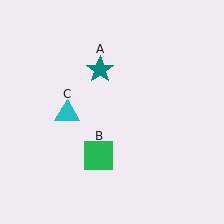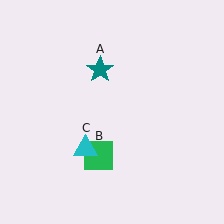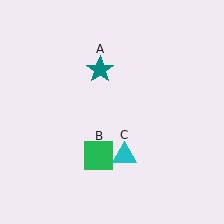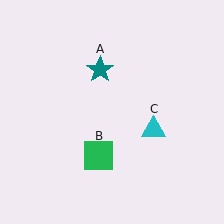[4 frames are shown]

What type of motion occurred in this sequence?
The cyan triangle (object C) rotated counterclockwise around the center of the scene.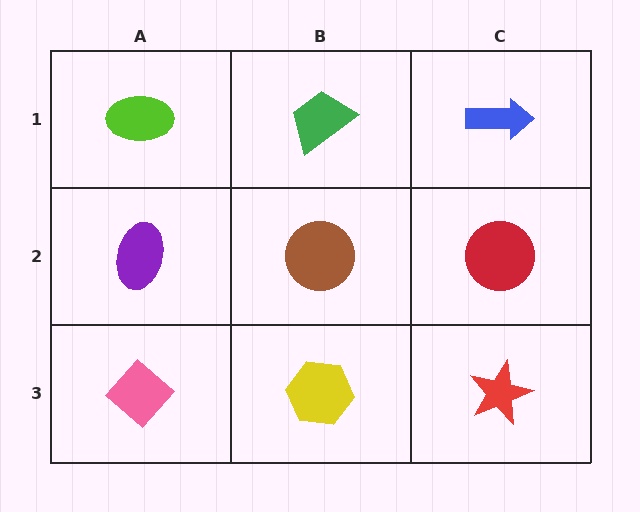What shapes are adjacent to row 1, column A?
A purple ellipse (row 2, column A), a green trapezoid (row 1, column B).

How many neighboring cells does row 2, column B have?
4.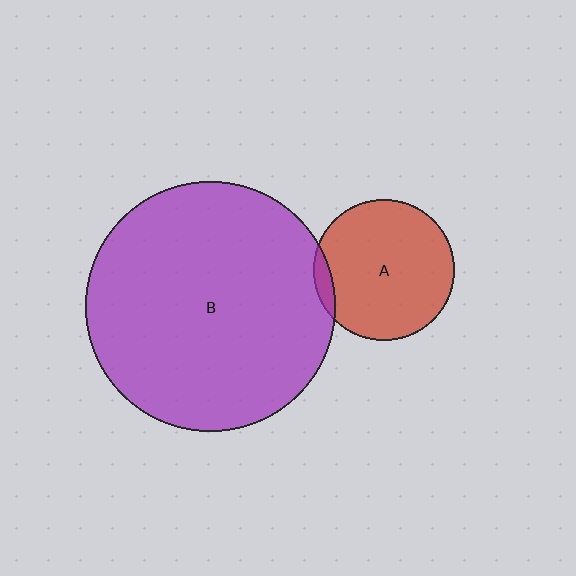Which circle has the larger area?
Circle B (purple).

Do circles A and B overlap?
Yes.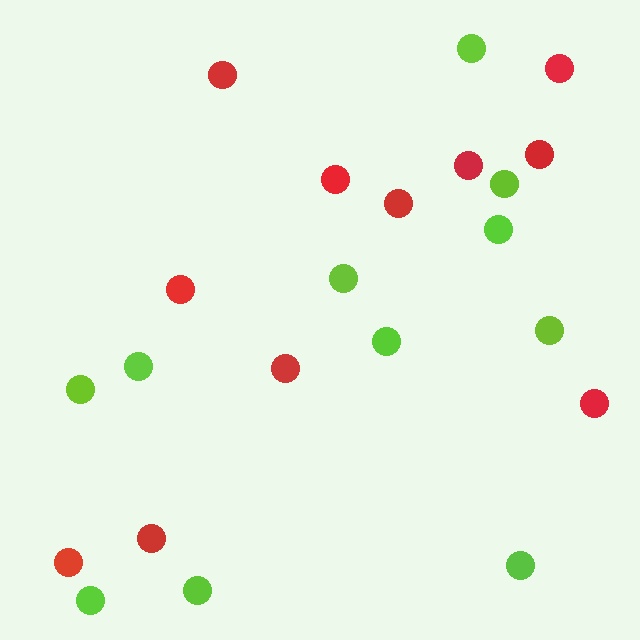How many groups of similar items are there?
There are 2 groups: one group of red circles (11) and one group of lime circles (11).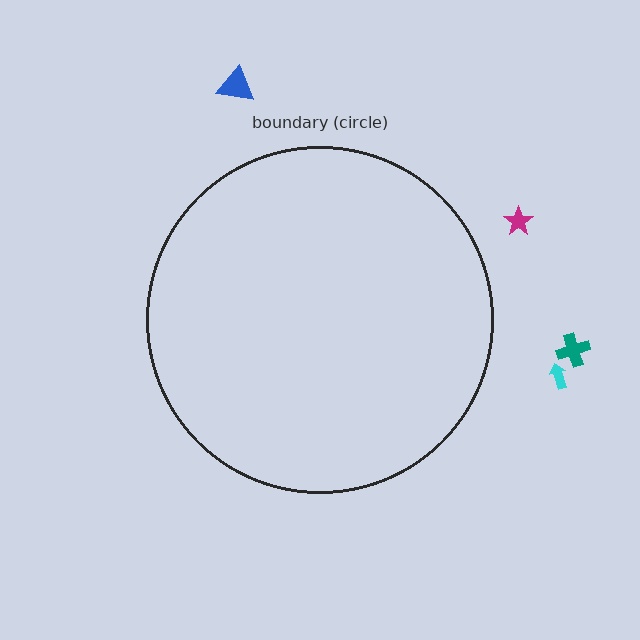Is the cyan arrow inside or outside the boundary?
Outside.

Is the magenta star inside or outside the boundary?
Outside.